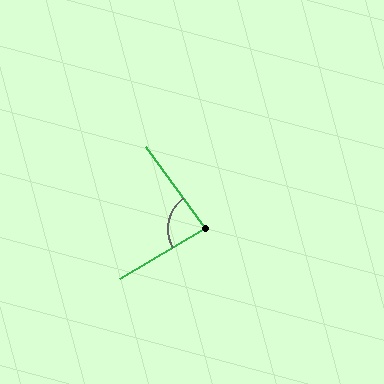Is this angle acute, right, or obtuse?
It is acute.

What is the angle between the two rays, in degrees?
Approximately 84 degrees.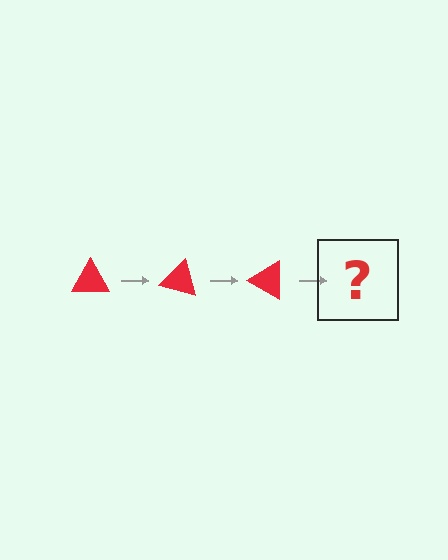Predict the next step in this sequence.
The next step is a red triangle rotated 45 degrees.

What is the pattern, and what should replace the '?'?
The pattern is that the triangle rotates 15 degrees each step. The '?' should be a red triangle rotated 45 degrees.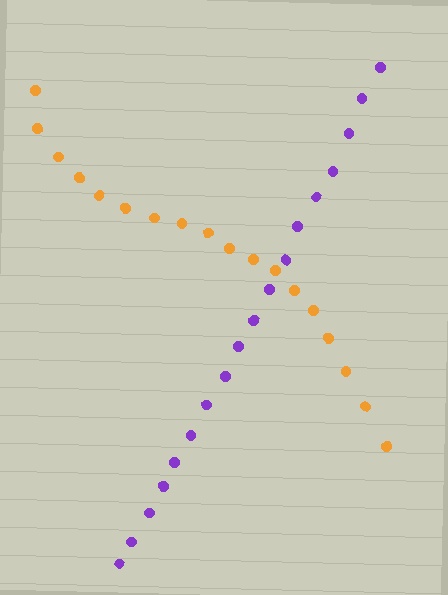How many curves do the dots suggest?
There are 2 distinct paths.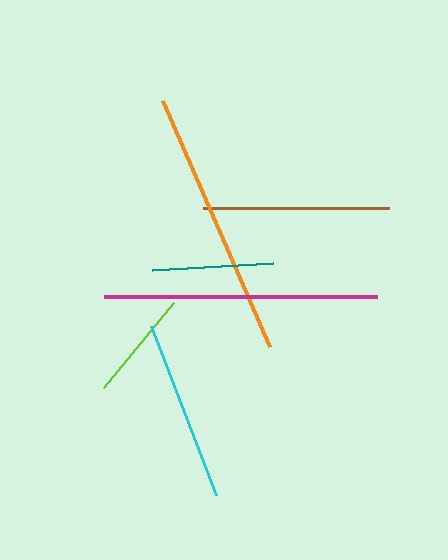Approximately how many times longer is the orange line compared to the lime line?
The orange line is approximately 2.4 times the length of the lime line.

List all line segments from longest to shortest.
From longest to shortest: magenta, orange, brown, cyan, teal, lime.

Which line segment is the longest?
The magenta line is the longest at approximately 273 pixels.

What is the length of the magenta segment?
The magenta segment is approximately 273 pixels long.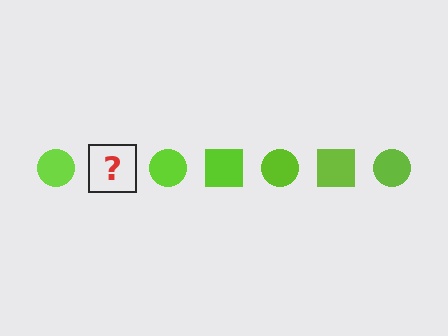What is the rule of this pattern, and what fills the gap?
The rule is that the pattern cycles through circle, square shapes in lime. The gap should be filled with a lime square.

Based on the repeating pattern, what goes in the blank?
The blank should be a lime square.